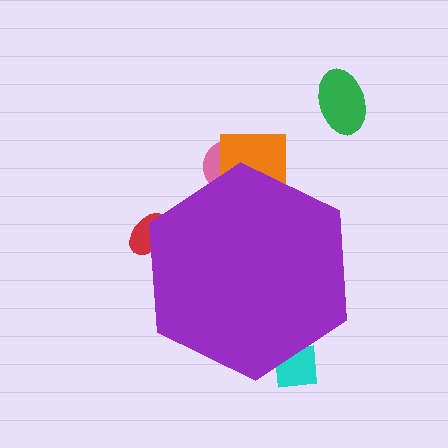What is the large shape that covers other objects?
A purple hexagon.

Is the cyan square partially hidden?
Yes, the cyan square is partially hidden behind the purple hexagon.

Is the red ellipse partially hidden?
Yes, the red ellipse is partially hidden behind the purple hexagon.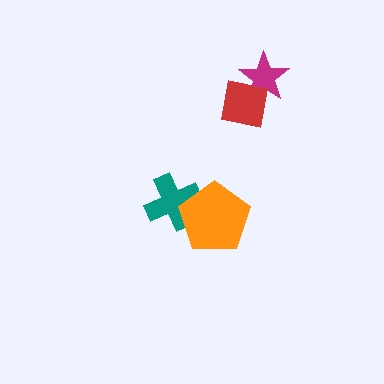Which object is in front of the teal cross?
The orange pentagon is in front of the teal cross.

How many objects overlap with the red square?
1 object overlaps with the red square.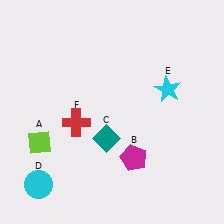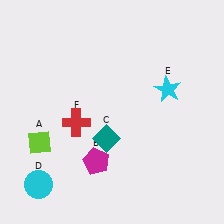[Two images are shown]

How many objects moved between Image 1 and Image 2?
1 object moved between the two images.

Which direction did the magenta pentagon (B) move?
The magenta pentagon (B) moved left.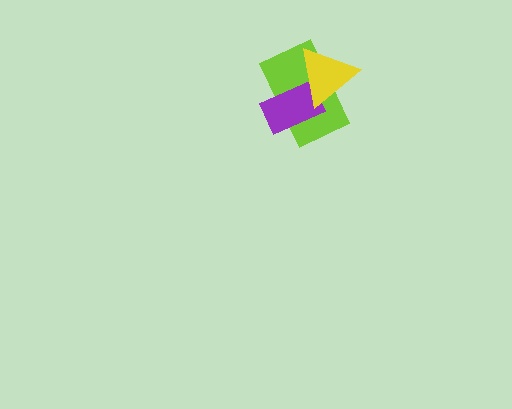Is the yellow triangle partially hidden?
No, no other shape covers it.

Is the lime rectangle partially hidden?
Yes, it is partially covered by another shape.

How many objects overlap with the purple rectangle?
2 objects overlap with the purple rectangle.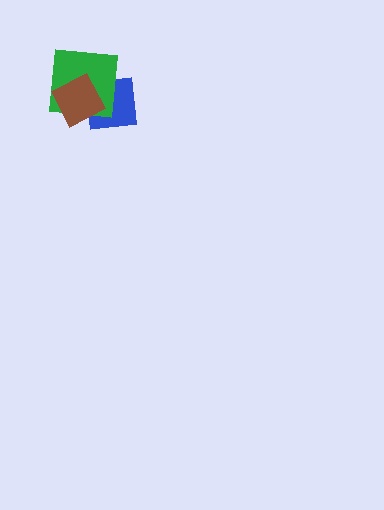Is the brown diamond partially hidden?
No, no other shape covers it.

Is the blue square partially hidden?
Yes, it is partially covered by another shape.